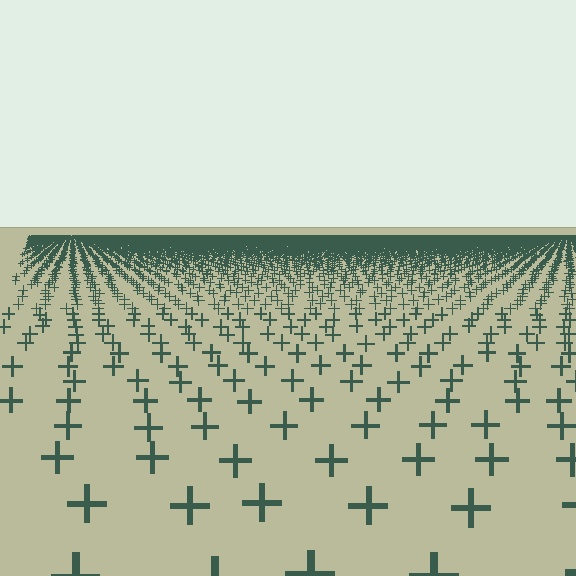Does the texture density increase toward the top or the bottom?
Density increases toward the top.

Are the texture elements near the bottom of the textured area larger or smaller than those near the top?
Larger. Near the bottom, elements are closer to the viewer and appear at a bigger on-screen size.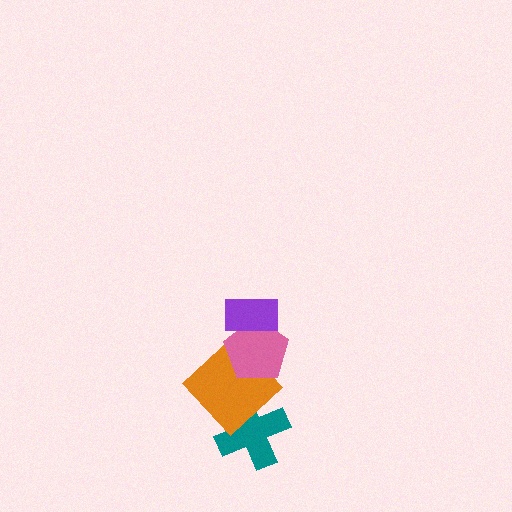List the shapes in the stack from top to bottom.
From top to bottom: the purple rectangle, the pink pentagon, the orange diamond, the teal cross.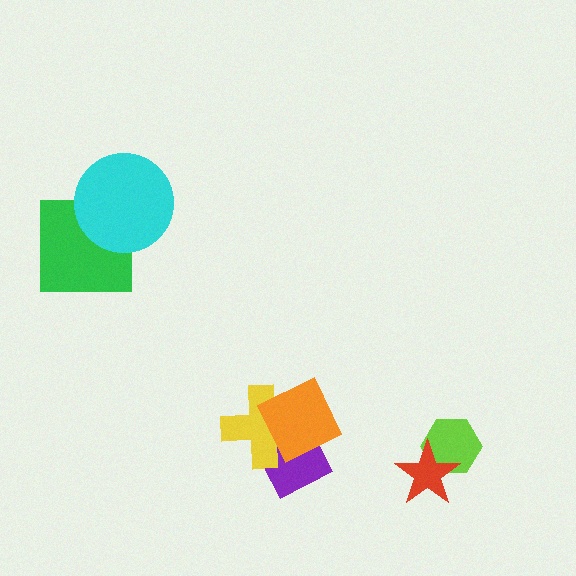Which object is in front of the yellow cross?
The orange diamond is in front of the yellow cross.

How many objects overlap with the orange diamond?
2 objects overlap with the orange diamond.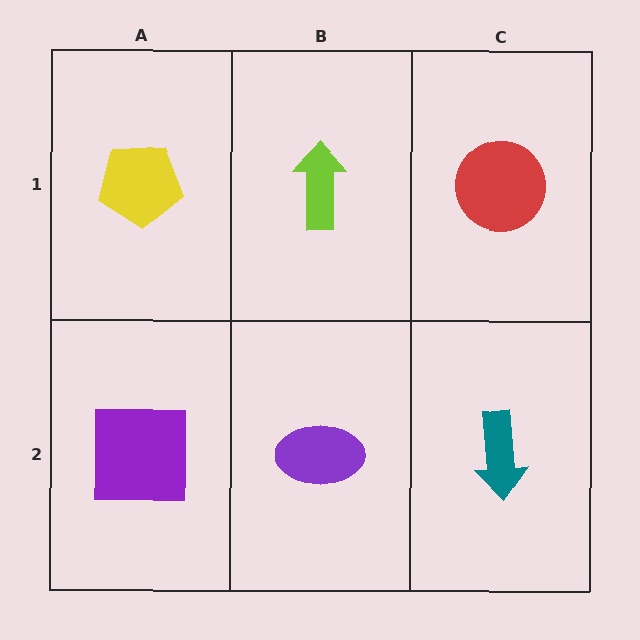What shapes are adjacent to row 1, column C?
A teal arrow (row 2, column C), a lime arrow (row 1, column B).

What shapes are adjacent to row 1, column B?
A purple ellipse (row 2, column B), a yellow pentagon (row 1, column A), a red circle (row 1, column C).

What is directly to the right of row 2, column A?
A purple ellipse.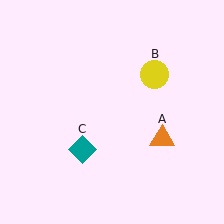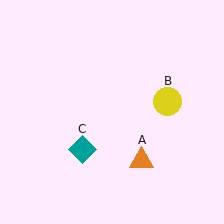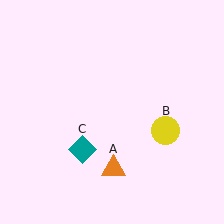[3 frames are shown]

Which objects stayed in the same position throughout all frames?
Teal diamond (object C) remained stationary.